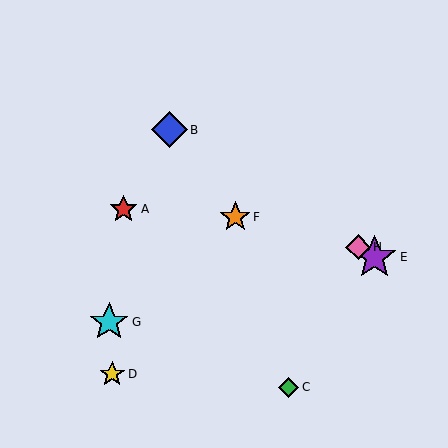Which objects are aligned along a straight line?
Objects B, E, H are aligned along a straight line.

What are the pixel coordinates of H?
Object H is at (358, 247).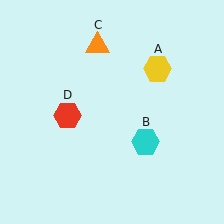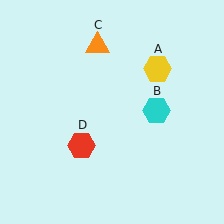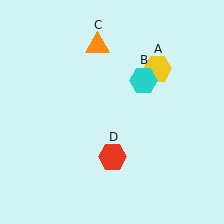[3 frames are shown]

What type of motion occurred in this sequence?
The cyan hexagon (object B), red hexagon (object D) rotated counterclockwise around the center of the scene.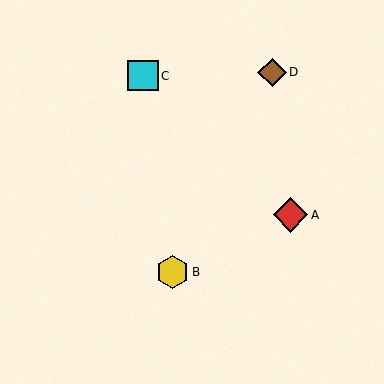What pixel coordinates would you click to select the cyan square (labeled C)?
Click at (143, 76) to select the cyan square C.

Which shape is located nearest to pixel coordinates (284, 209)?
The red diamond (labeled A) at (290, 215) is nearest to that location.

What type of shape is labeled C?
Shape C is a cyan square.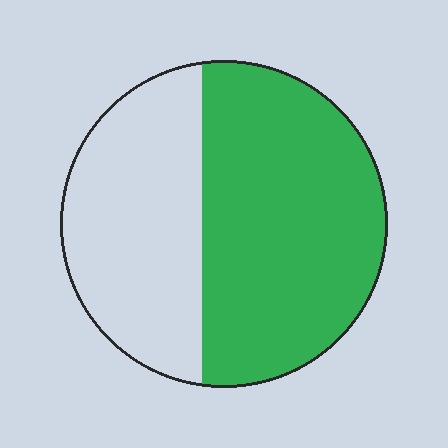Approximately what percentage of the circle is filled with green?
Approximately 60%.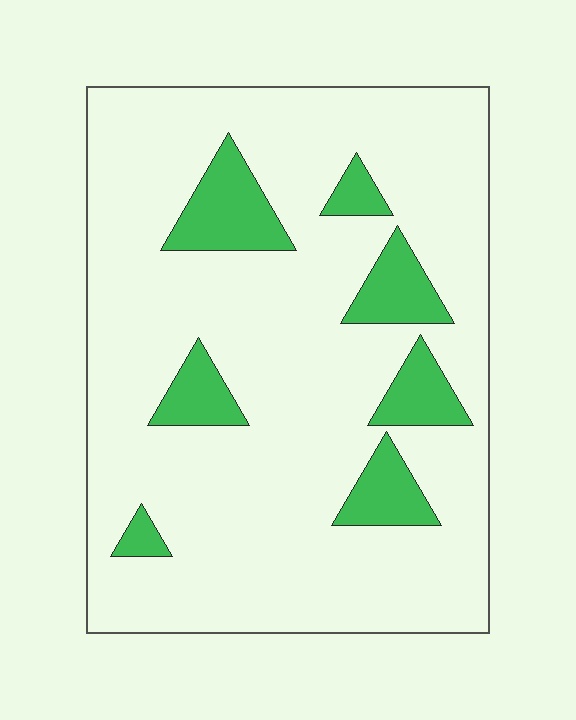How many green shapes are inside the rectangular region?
7.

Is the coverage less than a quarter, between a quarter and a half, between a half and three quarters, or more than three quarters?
Less than a quarter.